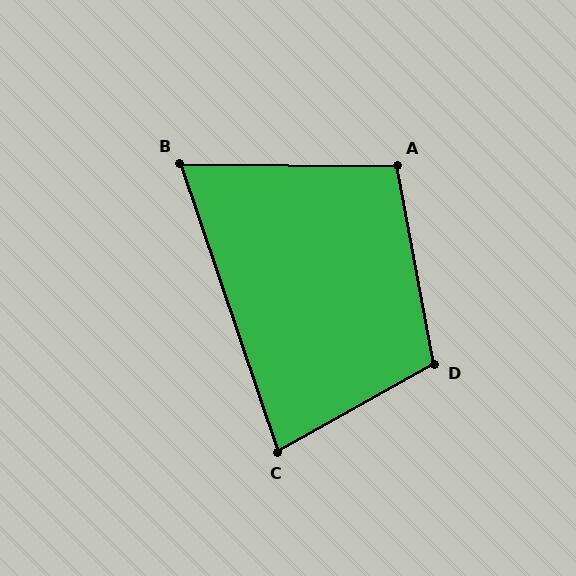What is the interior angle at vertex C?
Approximately 79 degrees (acute).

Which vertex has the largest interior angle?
D, at approximately 109 degrees.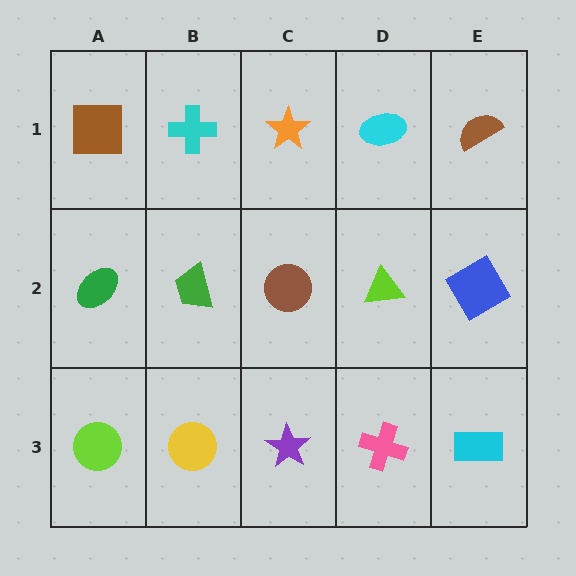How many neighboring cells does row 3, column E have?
2.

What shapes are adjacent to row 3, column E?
A blue diamond (row 2, column E), a pink cross (row 3, column D).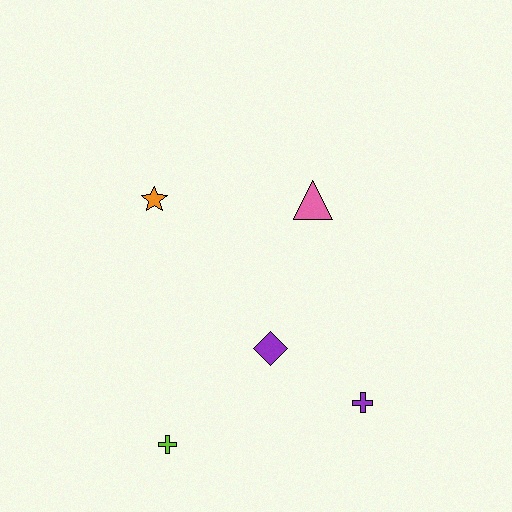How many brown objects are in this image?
There are no brown objects.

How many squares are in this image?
There are no squares.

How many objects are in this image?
There are 5 objects.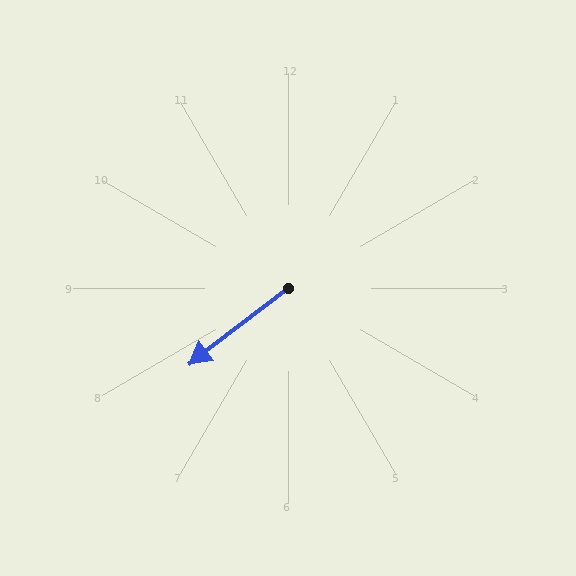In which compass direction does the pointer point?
Southwest.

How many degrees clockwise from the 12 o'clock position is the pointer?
Approximately 233 degrees.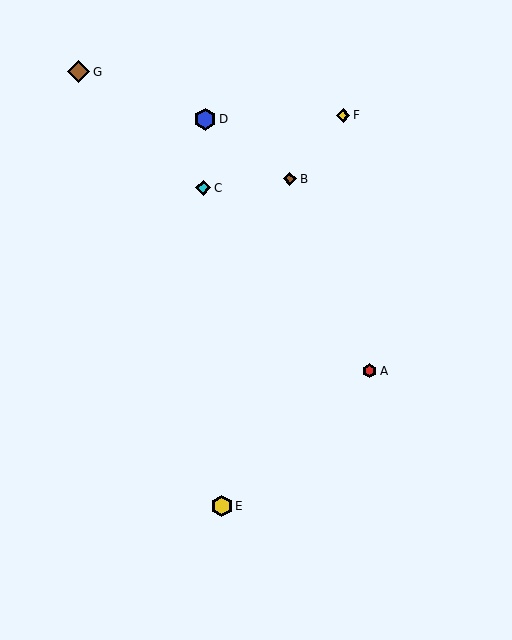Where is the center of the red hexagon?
The center of the red hexagon is at (369, 371).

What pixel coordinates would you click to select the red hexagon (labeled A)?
Click at (369, 371) to select the red hexagon A.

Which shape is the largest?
The brown diamond (labeled G) is the largest.